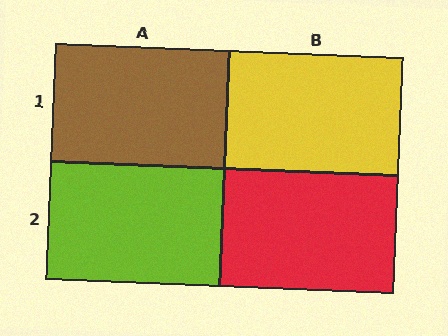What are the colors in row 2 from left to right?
Lime, red.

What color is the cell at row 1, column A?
Brown.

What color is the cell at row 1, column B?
Yellow.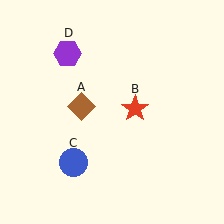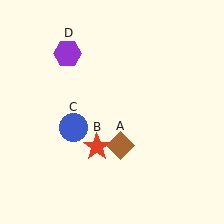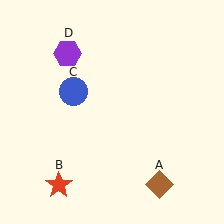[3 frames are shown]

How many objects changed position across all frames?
3 objects changed position: brown diamond (object A), red star (object B), blue circle (object C).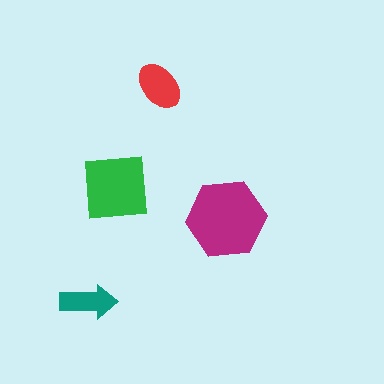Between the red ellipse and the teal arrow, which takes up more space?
The red ellipse.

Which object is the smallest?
The teal arrow.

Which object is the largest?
The magenta hexagon.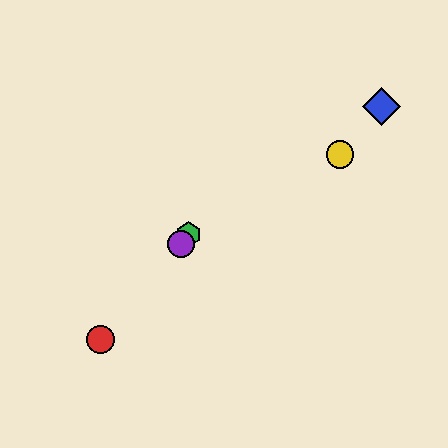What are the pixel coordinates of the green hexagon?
The green hexagon is at (189, 234).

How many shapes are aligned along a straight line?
3 shapes (the red circle, the green hexagon, the purple circle) are aligned along a straight line.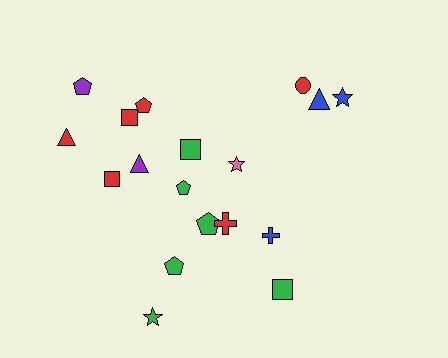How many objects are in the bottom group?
There are 8 objects.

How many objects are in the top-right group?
There are 4 objects.